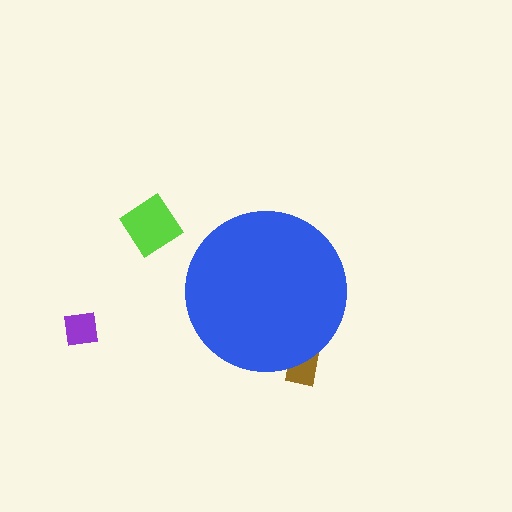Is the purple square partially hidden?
No, the purple square is fully visible.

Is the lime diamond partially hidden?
No, the lime diamond is fully visible.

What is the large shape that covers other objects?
A blue circle.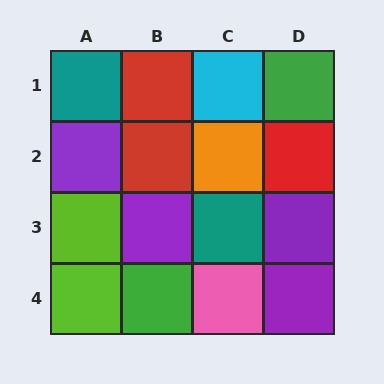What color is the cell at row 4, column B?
Green.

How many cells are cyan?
1 cell is cyan.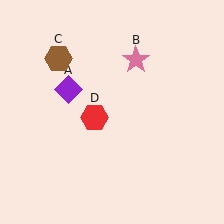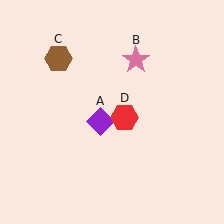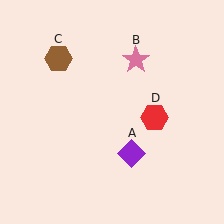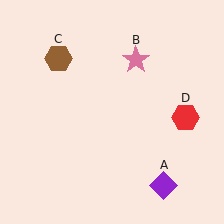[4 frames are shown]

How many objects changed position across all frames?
2 objects changed position: purple diamond (object A), red hexagon (object D).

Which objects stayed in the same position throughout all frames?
Pink star (object B) and brown hexagon (object C) remained stationary.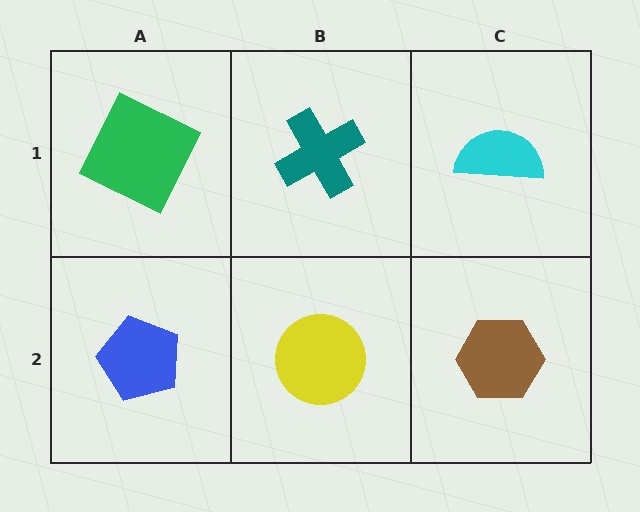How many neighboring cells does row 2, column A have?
2.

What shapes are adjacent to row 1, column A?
A blue pentagon (row 2, column A), a teal cross (row 1, column B).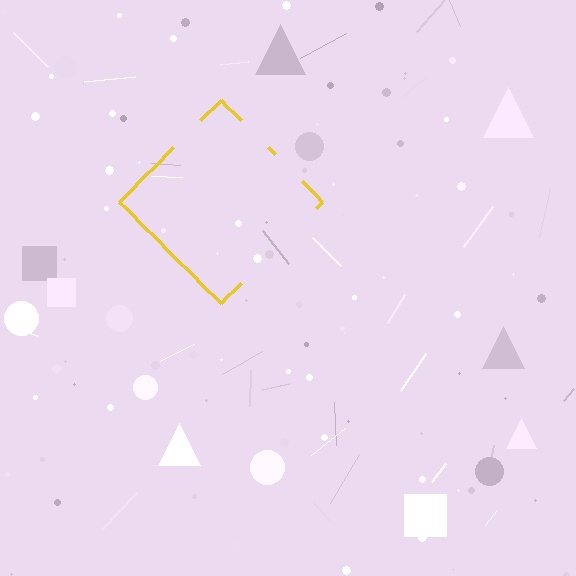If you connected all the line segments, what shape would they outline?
They would outline a diamond.